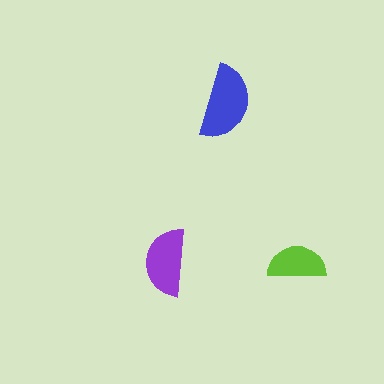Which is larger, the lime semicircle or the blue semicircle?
The blue one.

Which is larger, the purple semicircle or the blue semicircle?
The blue one.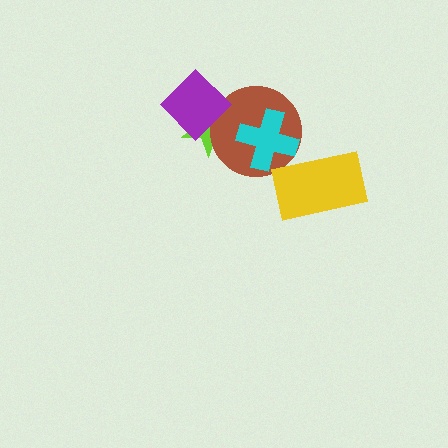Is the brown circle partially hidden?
Yes, it is partially covered by another shape.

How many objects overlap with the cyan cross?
1 object overlaps with the cyan cross.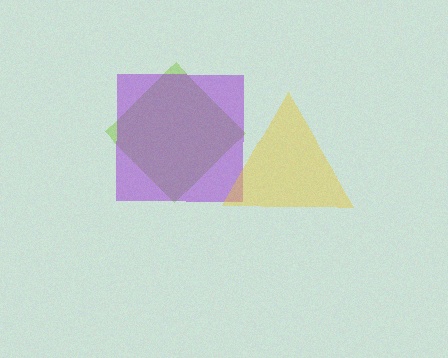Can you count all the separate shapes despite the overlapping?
Yes, there are 3 separate shapes.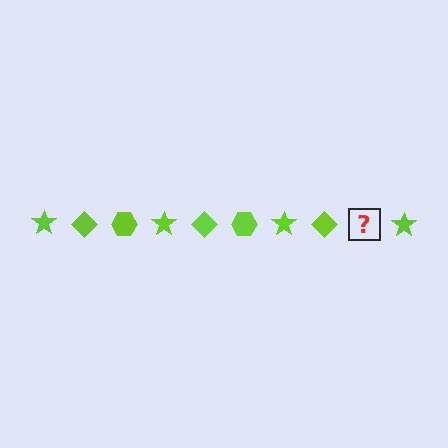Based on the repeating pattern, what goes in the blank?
The blank should be a lime hexagon.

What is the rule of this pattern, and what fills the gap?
The rule is that the pattern cycles through star, diamond, hexagon shapes in lime. The gap should be filled with a lime hexagon.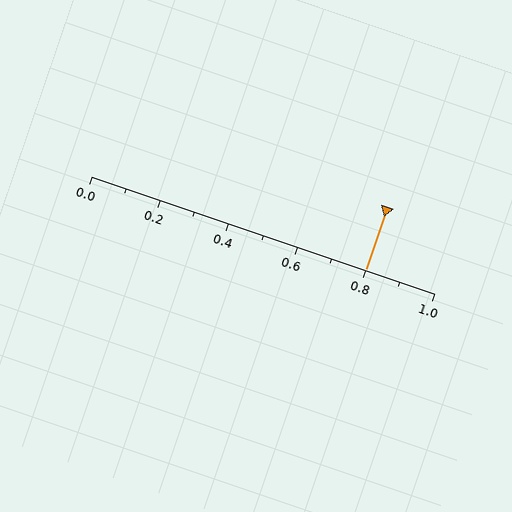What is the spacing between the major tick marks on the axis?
The major ticks are spaced 0.2 apart.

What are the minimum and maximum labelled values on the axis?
The axis runs from 0.0 to 1.0.